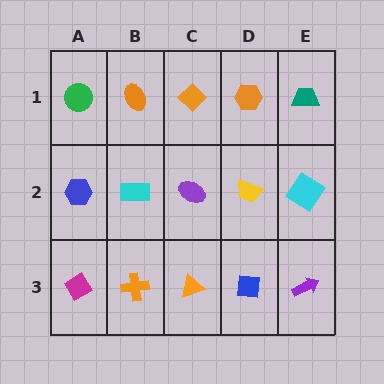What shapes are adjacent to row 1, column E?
A cyan diamond (row 2, column E), an orange hexagon (row 1, column D).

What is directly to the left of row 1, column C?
An orange ellipse.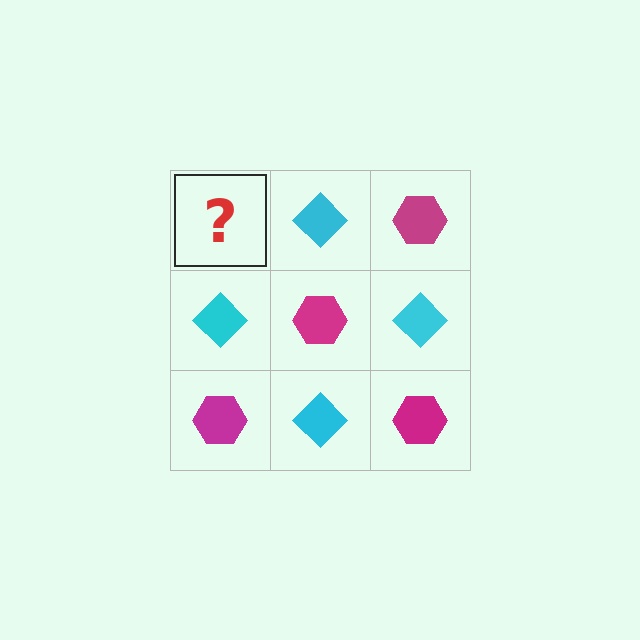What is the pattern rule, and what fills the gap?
The rule is that it alternates magenta hexagon and cyan diamond in a checkerboard pattern. The gap should be filled with a magenta hexagon.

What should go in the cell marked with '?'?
The missing cell should contain a magenta hexagon.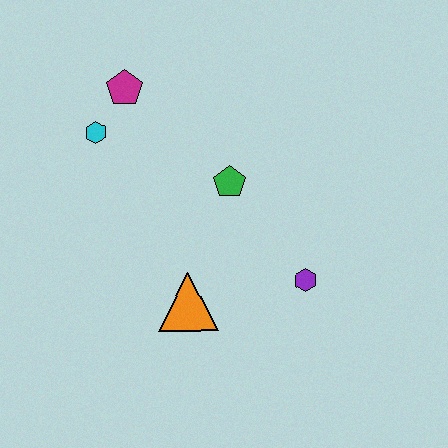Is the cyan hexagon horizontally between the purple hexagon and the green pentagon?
No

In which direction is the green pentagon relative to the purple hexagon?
The green pentagon is above the purple hexagon.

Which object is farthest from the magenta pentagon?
The purple hexagon is farthest from the magenta pentagon.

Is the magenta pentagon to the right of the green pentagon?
No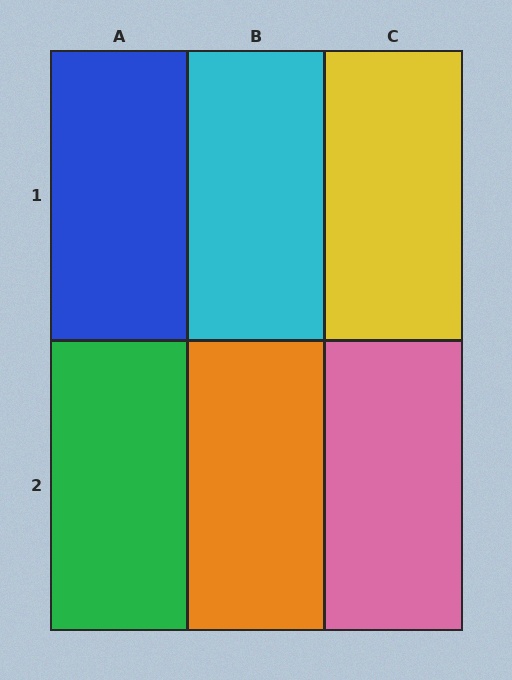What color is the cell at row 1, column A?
Blue.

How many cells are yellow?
1 cell is yellow.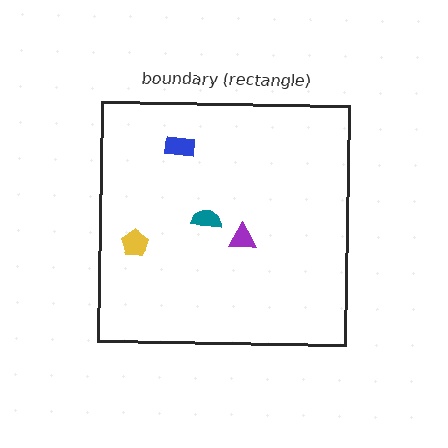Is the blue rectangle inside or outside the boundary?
Inside.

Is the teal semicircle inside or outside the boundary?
Inside.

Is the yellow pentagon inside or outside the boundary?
Inside.